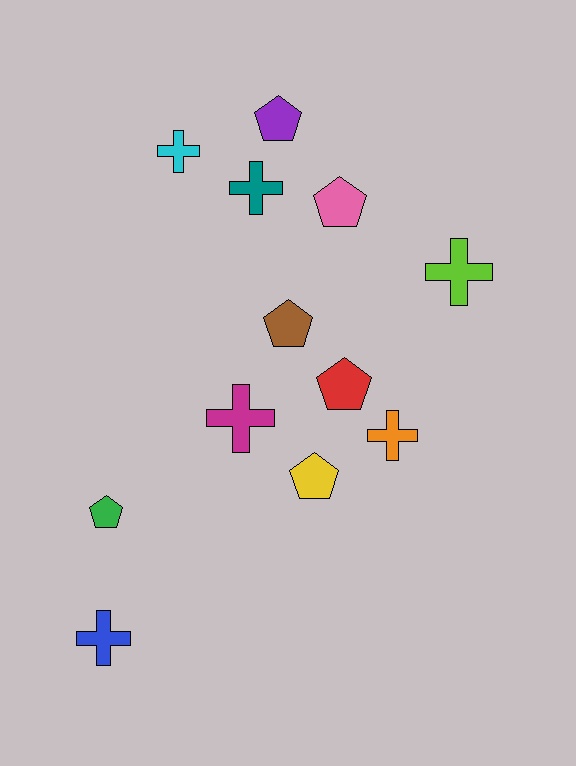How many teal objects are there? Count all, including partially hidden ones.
There is 1 teal object.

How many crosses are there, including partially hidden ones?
There are 6 crosses.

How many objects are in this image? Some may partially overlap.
There are 12 objects.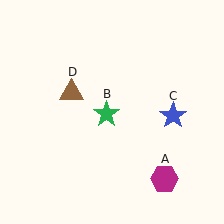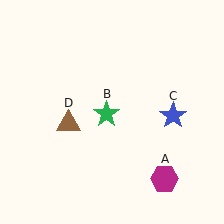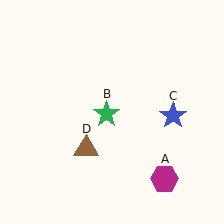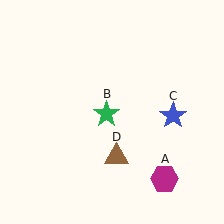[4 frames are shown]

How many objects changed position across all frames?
1 object changed position: brown triangle (object D).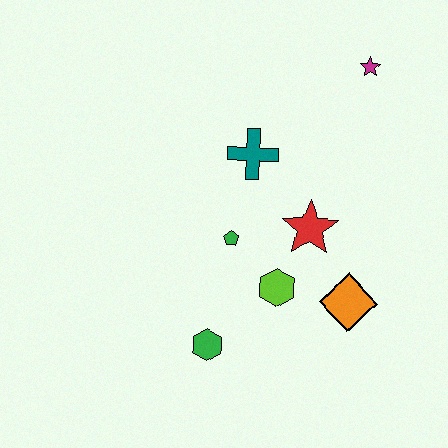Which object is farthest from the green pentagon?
The magenta star is farthest from the green pentagon.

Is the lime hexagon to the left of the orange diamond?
Yes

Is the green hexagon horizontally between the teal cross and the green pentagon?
No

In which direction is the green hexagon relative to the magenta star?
The green hexagon is below the magenta star.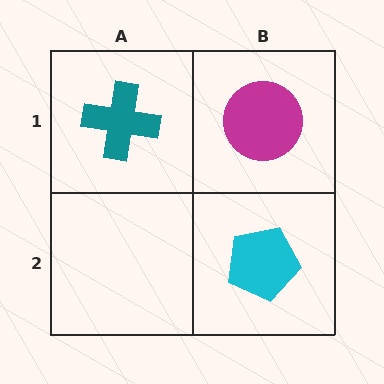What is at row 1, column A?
A teal cross.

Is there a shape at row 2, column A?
No, that cell is empty.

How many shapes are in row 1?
2 shapes.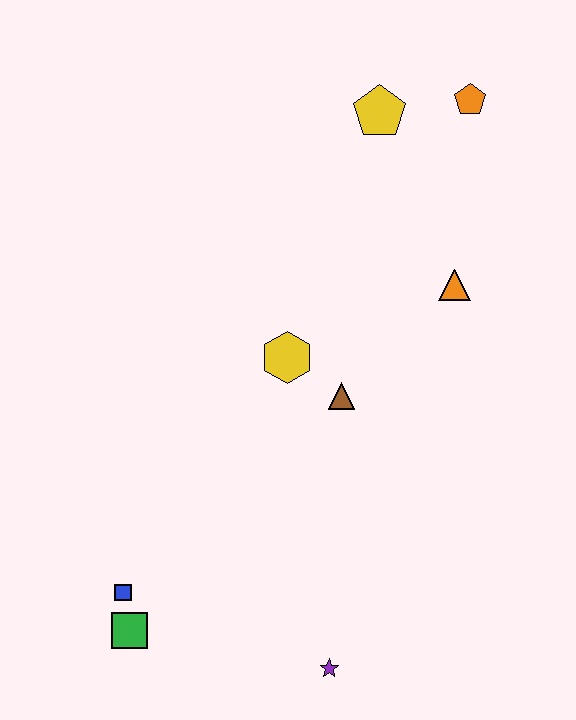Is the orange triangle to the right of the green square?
Yes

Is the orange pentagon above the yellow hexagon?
Yes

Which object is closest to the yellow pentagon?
The orange pentagon is closest to the yellow pentagon.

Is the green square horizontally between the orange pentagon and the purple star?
No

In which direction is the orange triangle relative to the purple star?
The orange triangle is above the purple star.